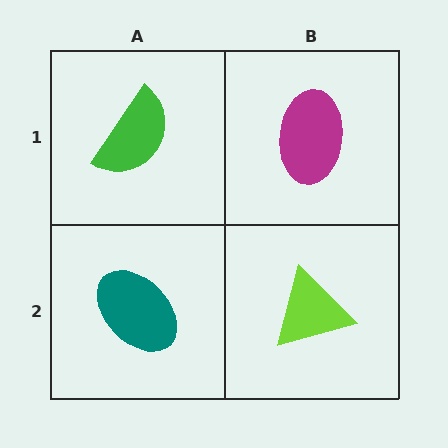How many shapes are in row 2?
2 shapes.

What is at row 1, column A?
A green semicircle.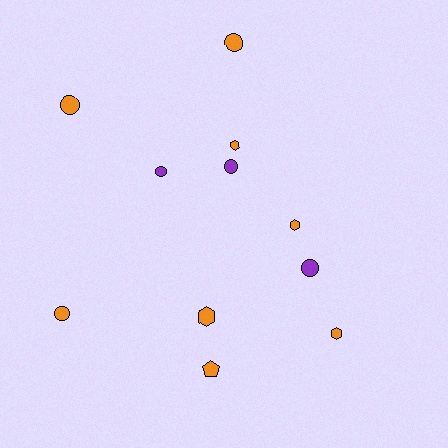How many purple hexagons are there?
There are no purple hexagons.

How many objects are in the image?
There are 11 objects.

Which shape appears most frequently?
Circle, with 6 objects.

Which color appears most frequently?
Orange, with 8 objects.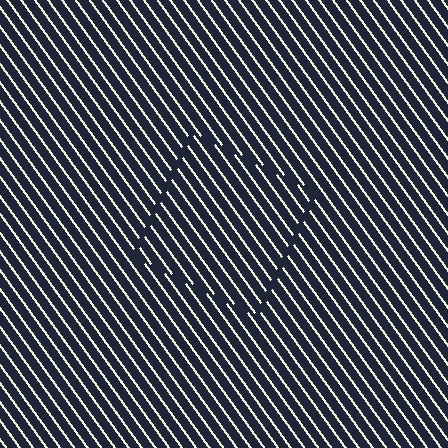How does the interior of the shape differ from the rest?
The interior of the shape contains the same grating, shifted by half a period — the contour is defined by the phase discontinuity where line-ends from the inner and outer gratings abut.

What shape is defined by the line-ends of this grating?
An illusory square. The interior of the shape contains the same grating, shifted by half a period — the contour is defined by the phase discontinuity where line-ends from the inner and outer gratings abut.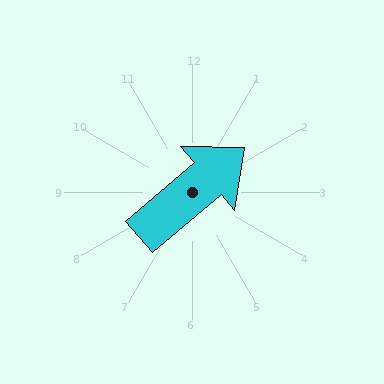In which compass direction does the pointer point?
Northeast.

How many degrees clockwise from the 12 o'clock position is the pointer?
Approximately 50 degrees.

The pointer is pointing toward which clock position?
Roughly 2 o'clock.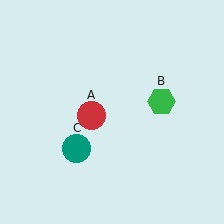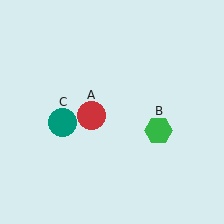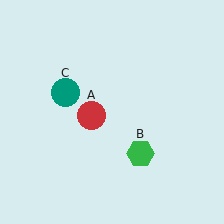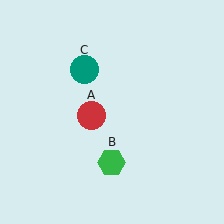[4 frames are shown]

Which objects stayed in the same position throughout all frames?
Red circle (object A) remained stationary.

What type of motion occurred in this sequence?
The green hexagon (object B), teal circle (object C) rotated clockwise around the center of the scene.